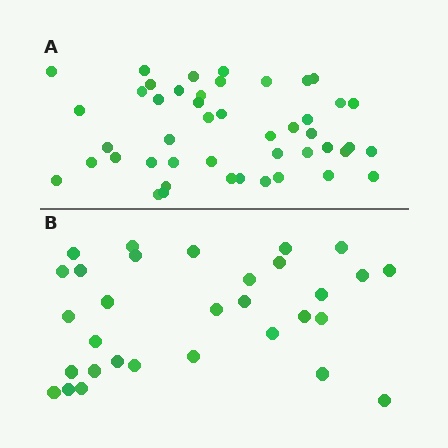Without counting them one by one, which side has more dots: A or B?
Region A (the top region) has more dots.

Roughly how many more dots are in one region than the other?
Region A has approximately 15 more dots than region B.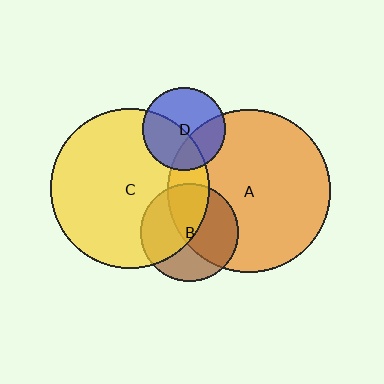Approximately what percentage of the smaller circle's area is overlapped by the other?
Approximately 55%.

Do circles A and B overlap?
Yes.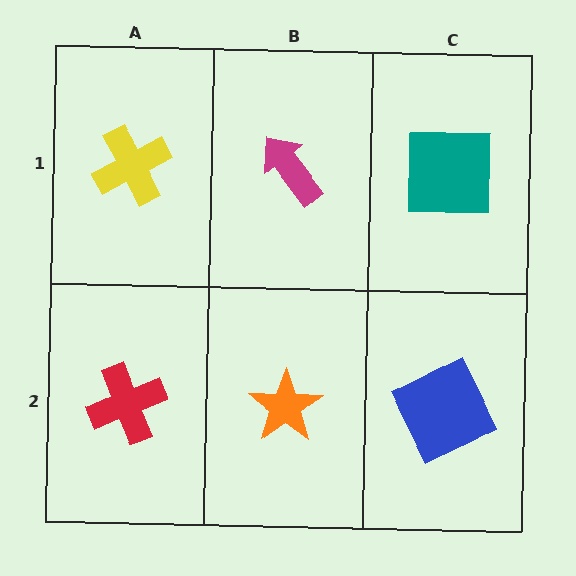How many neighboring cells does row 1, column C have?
2.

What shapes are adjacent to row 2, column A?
A yellow cross (row 1, column A), an orange star (row 2, column B).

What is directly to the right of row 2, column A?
An orange star.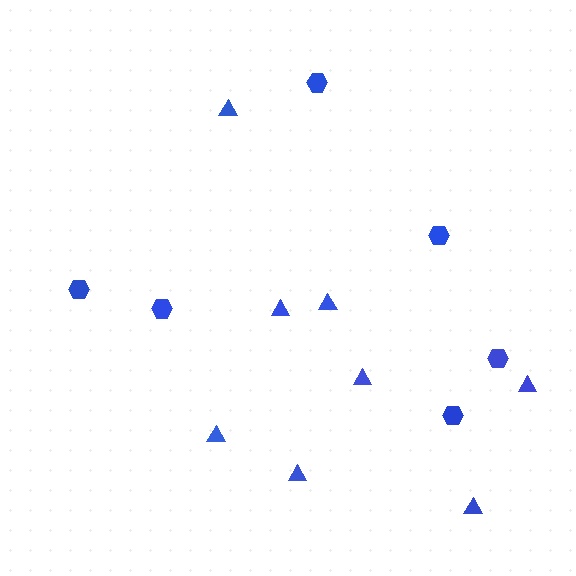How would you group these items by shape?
There are 2 groups: one group of triangles (8) and one group of hexagons (6).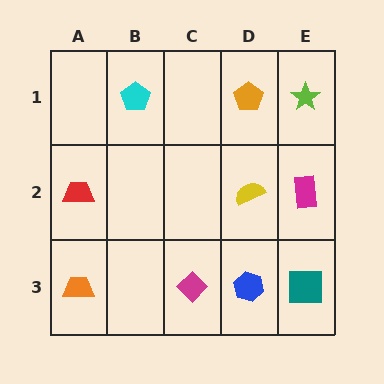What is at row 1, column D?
An orange pentagon.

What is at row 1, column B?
A cyan pentagon.